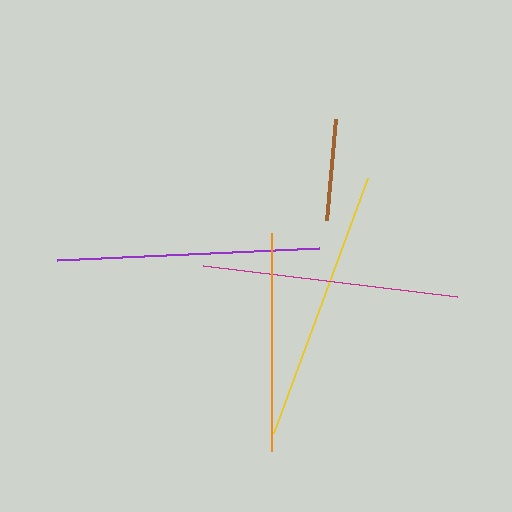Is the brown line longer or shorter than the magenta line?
The magenta line is longer than the brown line.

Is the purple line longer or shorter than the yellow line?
The yellow line is longer than the purple line.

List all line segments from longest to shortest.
From longest to shortest: yellow, purple, magenta, orange, brown.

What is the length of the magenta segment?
The magenta segment is approximately 256 pixels long.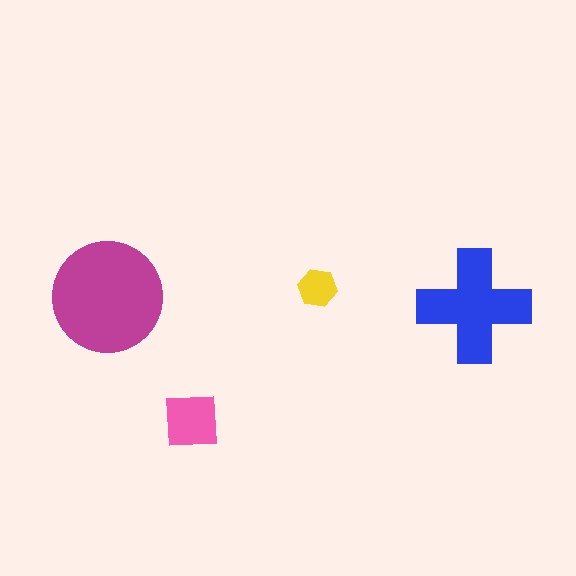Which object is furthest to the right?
The blue cross is rightmost.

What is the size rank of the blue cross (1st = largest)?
2nd.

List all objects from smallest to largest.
The yellow hexagon, the pink square, the blue cross, the magenta circle.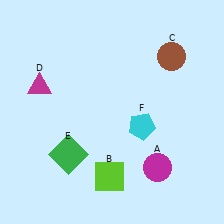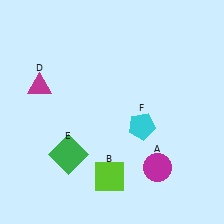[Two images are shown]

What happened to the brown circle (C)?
The brown circle (C) was removed in Image 2. It was in the top-right area of Image 1.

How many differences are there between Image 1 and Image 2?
There is 1 difference between the two images.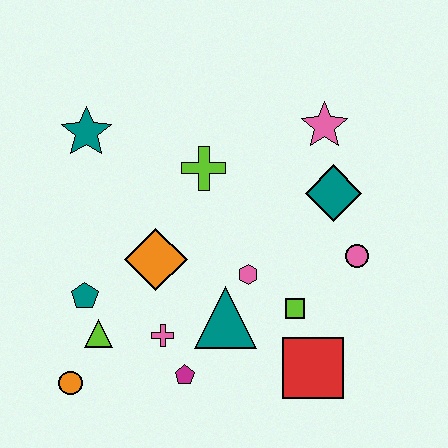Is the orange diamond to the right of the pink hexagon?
No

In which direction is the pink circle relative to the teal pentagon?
The pink circle is to the right of the teal pentagon.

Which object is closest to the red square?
The lime square is closest to the red square.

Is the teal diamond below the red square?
No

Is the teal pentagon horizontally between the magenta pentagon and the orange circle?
Yes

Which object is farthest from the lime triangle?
The pink star is farthest from the lime triangle.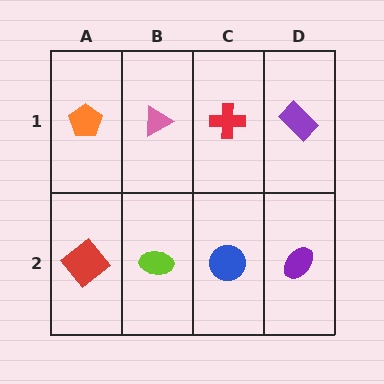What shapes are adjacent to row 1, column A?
A red diamond (row 2, column A), a pink triangle (row 1, column B).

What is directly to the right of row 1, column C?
A purple rectangle.